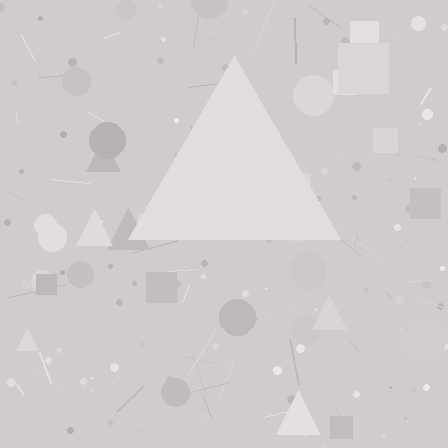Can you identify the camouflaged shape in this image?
The camouflaged shape is a triangle.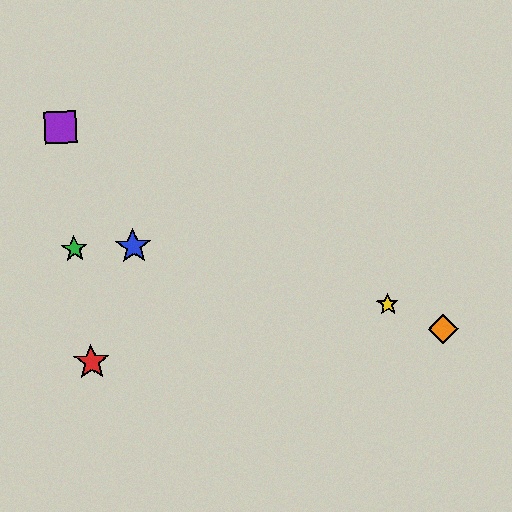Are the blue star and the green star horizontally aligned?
Yes, both are at y≈246.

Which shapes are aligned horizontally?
The blue star, the green star are aligned horizontally.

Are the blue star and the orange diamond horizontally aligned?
No, the blue star is at y≈246 and the orange diamond is at y≈329.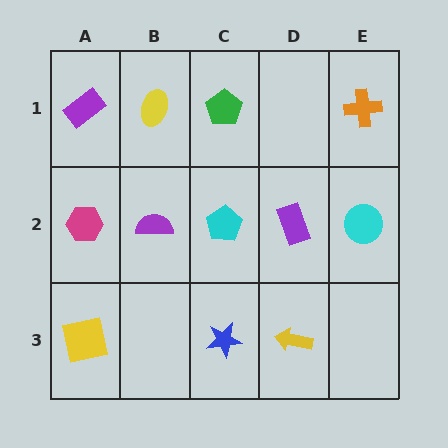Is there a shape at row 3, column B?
No, that cell is empty.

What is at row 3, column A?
A yellow square.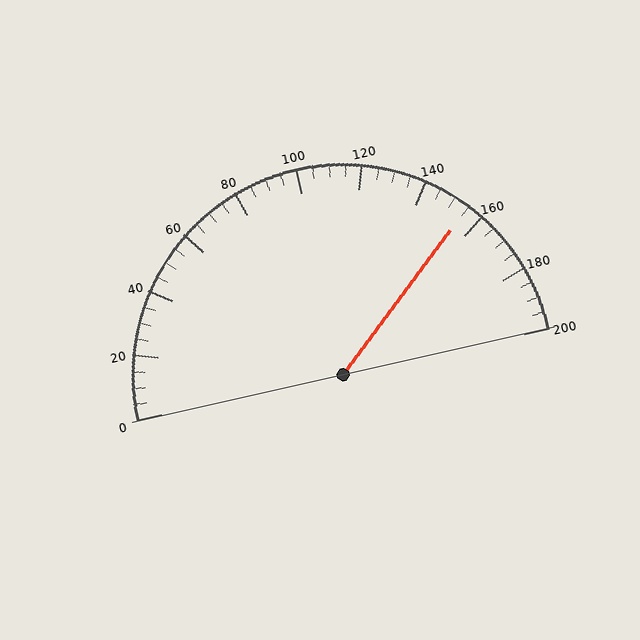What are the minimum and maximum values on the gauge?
The gauge ranges from 0 to 200.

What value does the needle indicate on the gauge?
The needle indicates approximately 155.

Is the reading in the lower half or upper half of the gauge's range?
The reading is in the upper half of the range (0 to 200).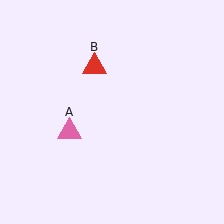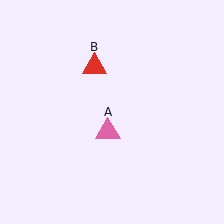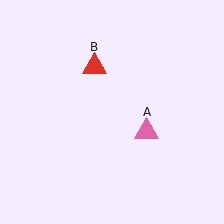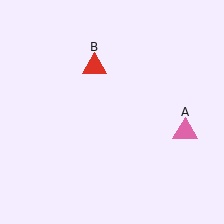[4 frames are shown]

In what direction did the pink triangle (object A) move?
The pink triangle (object A) moved right.